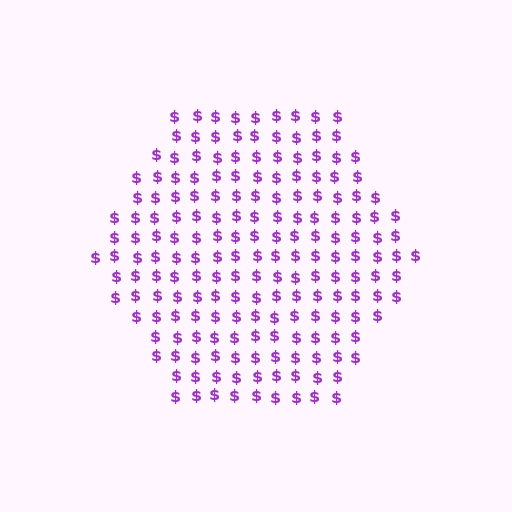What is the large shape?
The large shape is a hexagon.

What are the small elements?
The small elements are dollar signs.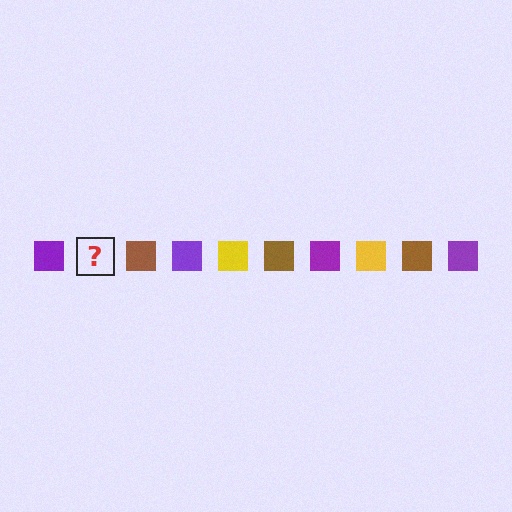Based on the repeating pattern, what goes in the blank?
The blank should be a yellow square.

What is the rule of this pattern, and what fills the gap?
The rule is that the pattern cycles through purple, yellow, brown squares. The gap should be filled with a yellow square.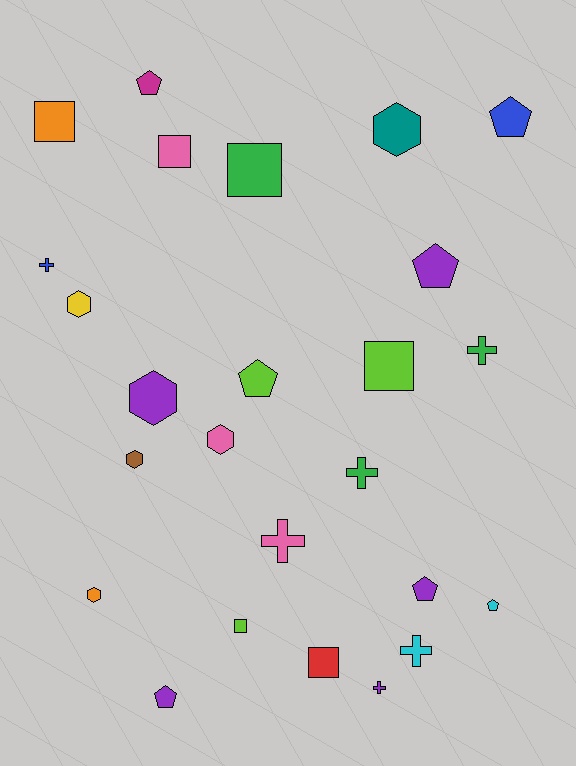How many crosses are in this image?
There are 6 crosses.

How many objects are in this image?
There are 25 objects.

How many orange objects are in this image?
There are 2 orange objects.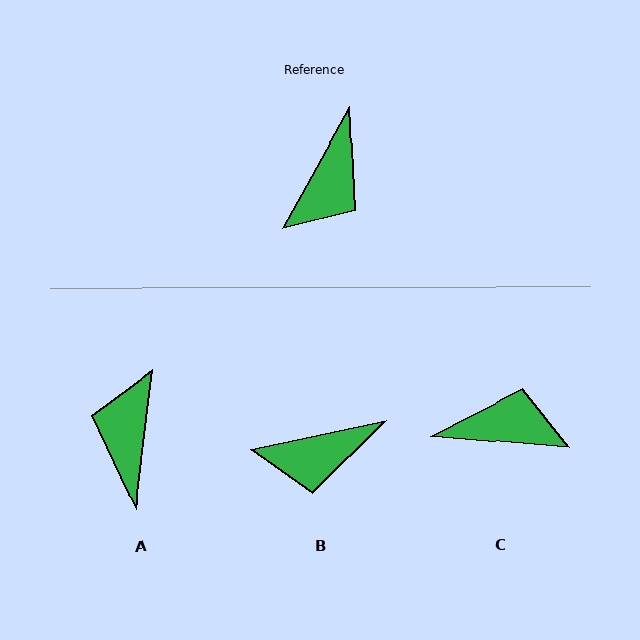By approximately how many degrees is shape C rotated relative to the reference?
Approximately 114 degrees counter-clockwise.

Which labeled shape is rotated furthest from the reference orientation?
A, about 158 degrees away.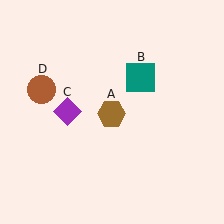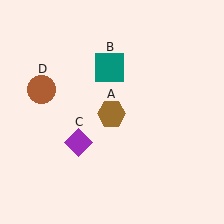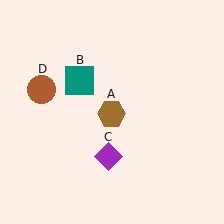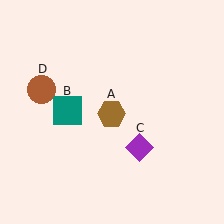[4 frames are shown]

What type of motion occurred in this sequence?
The teal square (object B), purple diamond (object C) rotated counterclockwise around the center of the scene.